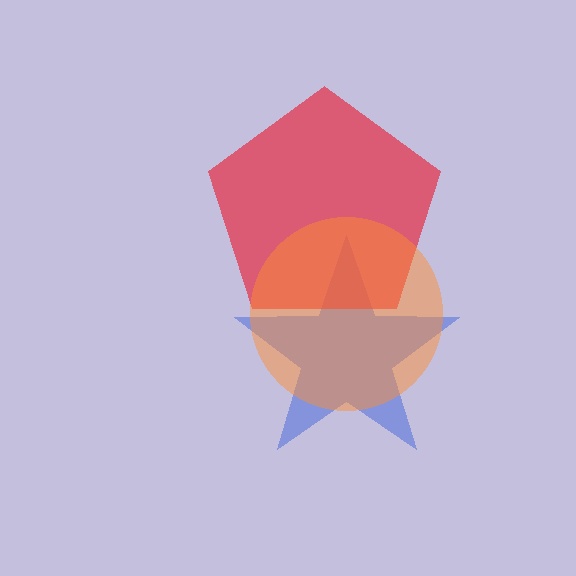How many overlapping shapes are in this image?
There are 3 overlapping shapes in the image.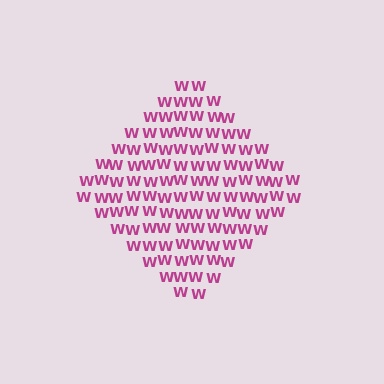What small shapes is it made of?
It is made of small letter W's.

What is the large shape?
The large shape is a diamond.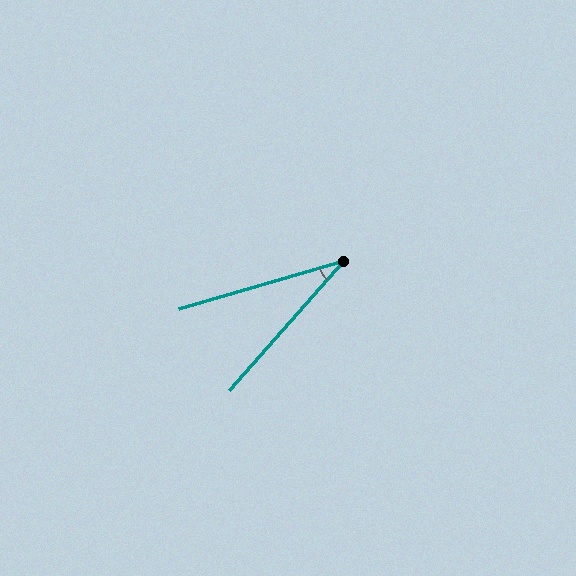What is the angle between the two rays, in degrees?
Approximately 32 degrees.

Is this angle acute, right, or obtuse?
It is acute.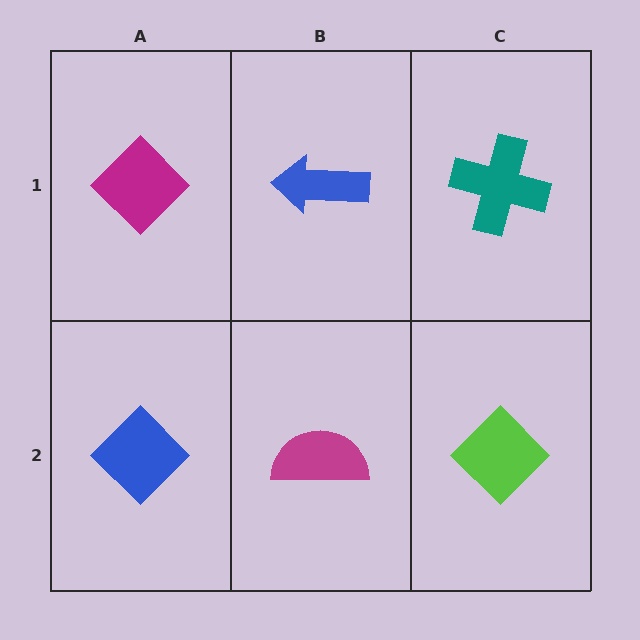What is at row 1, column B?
A blue arrow.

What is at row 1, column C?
A teal cross.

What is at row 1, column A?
A magenta diamond.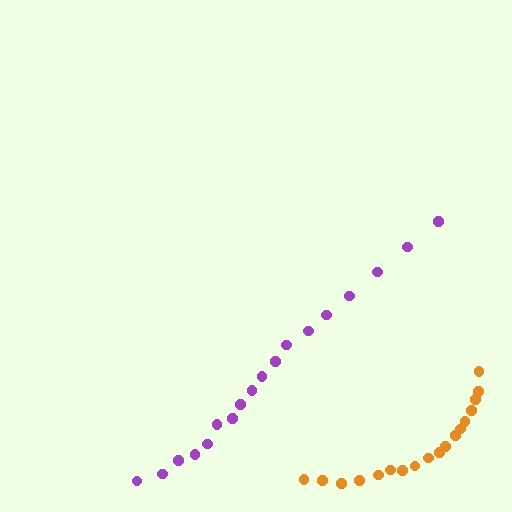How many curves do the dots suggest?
There are 2 distinct paths.